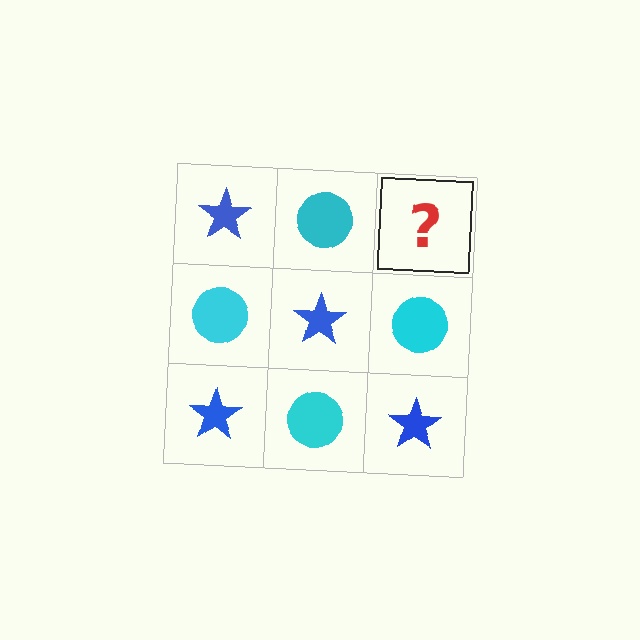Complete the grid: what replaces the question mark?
The question mark should be replaced with a blue star.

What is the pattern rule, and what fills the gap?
The rule is that it alternates blue star and cyan circle in a checkerboard pattern. The gap should be filled with a blue star.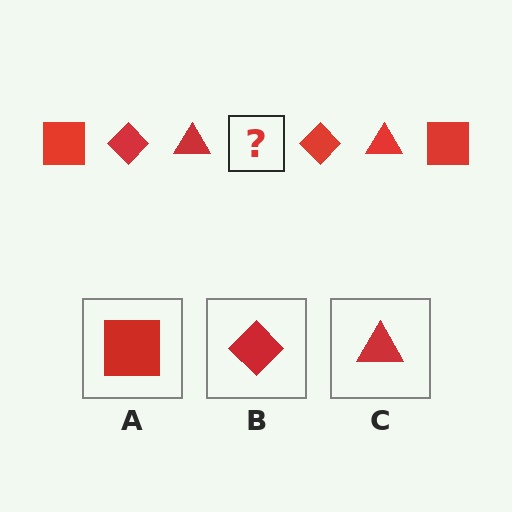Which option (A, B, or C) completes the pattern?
A.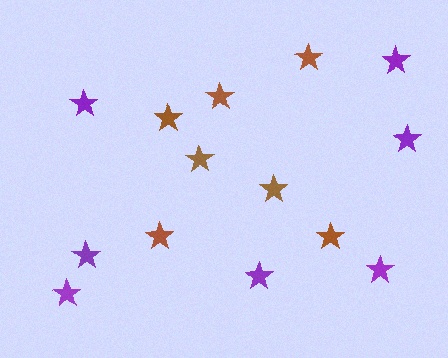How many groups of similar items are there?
There are 2 groups: one group of purple stars (7) and one group of brown stars (7).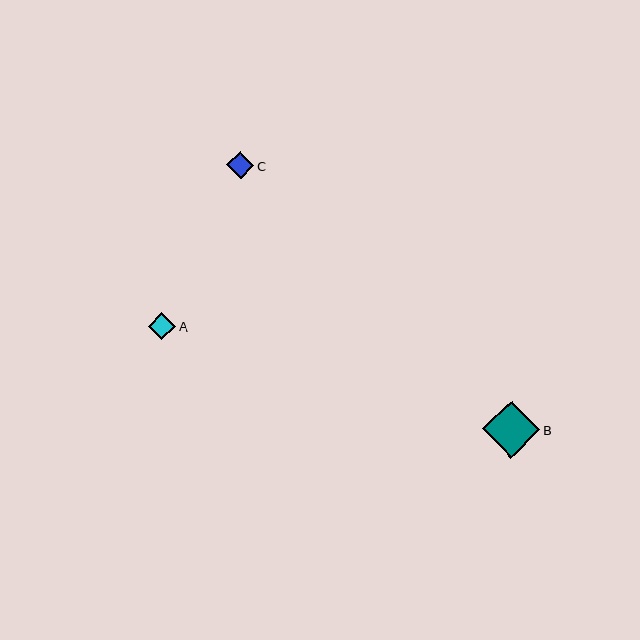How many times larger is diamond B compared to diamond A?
Diamond B is approximately 2.1 times the size of diamond A.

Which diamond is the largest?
Diamond B is the largest with a size of approximately 57 pixels.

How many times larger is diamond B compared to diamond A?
Diamond B is approximately 2.1 times the size of diamond A.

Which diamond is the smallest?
Diamond A is the smallest with a size of approximately 28 pixels.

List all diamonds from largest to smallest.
From largest to smallest: B, C, A.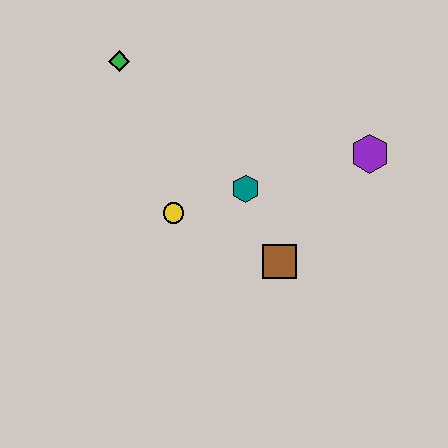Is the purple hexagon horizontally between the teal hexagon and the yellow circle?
No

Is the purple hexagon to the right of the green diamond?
Yes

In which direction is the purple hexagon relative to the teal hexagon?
The purple hexagon is to the right of the teal hexagon.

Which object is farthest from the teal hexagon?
The green diamond is farthest from the teal hexagon.